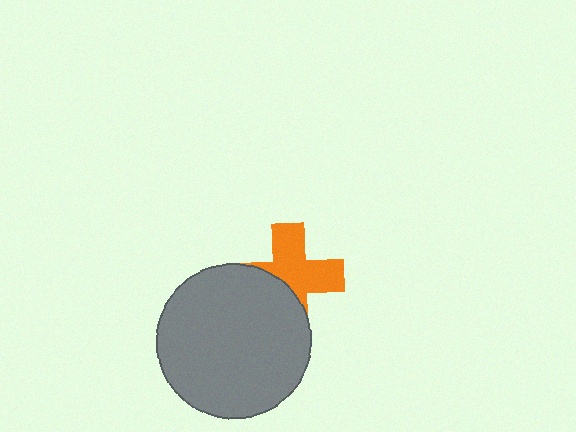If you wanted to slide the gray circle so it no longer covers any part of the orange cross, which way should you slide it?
Slide it toward the lower-left — that is the most direct way to separate the two shapes.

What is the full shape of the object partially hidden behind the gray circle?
The partially hidden object is an orange cross.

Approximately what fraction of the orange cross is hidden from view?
Roughly 41% of the orange cross is hidden behind the gray circle.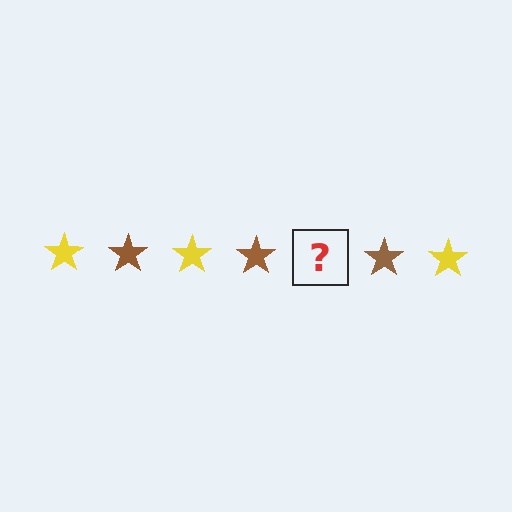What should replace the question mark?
The question mark should be replaced with a yellow star.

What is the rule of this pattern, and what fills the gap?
The rule is that the pattern cycles through yellow, brown stars. The gap should be filled with a yellow star.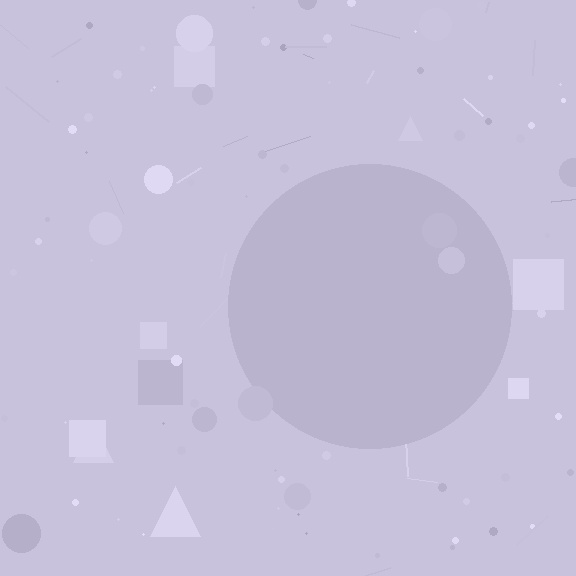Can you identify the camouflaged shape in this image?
The camouflaged shape is a circle.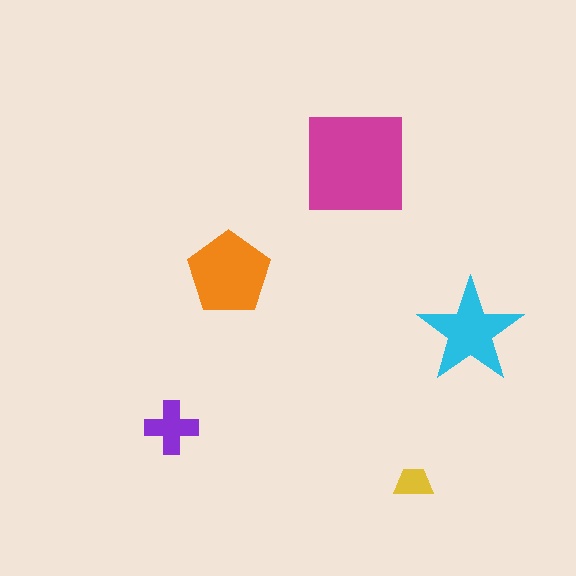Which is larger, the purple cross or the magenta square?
The magenta square.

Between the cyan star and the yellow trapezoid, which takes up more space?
The cyan star.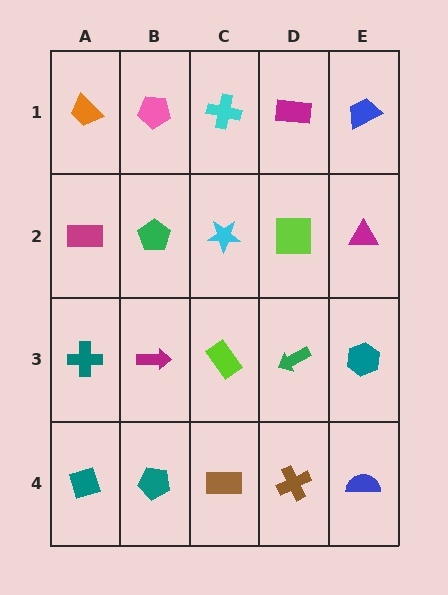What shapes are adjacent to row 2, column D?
A magenta rectangle (row 1, column D), a green arrow (row 3, column D), a cyan star (row 2, column C), a magenta triangle (row 2, column E).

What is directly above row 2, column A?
An orange trapezoid.